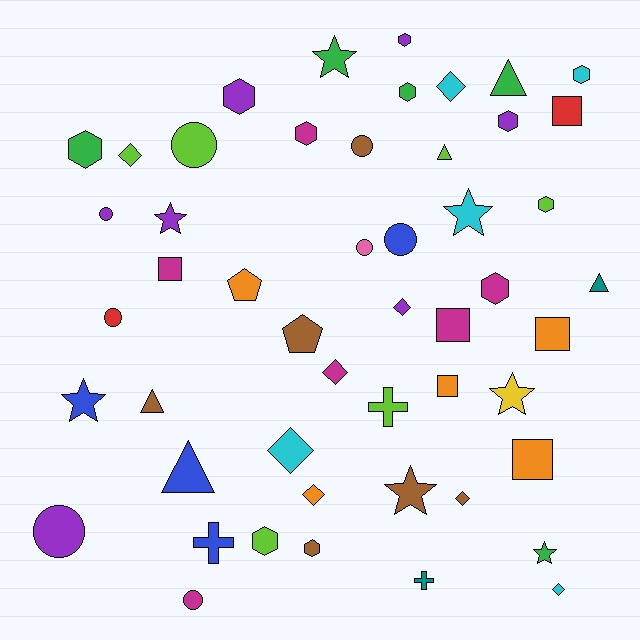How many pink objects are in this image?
There is 1 pink object.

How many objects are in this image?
There are 50 objects.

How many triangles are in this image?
There are 5 triangles.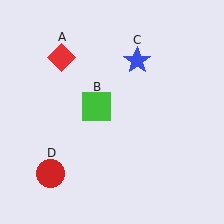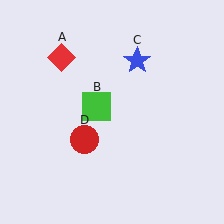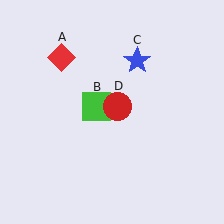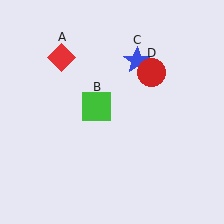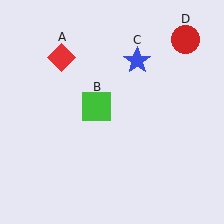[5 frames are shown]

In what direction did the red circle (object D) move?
The red circle (object D) moved up and to the right.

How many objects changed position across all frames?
1 object changed position: red circle (object D).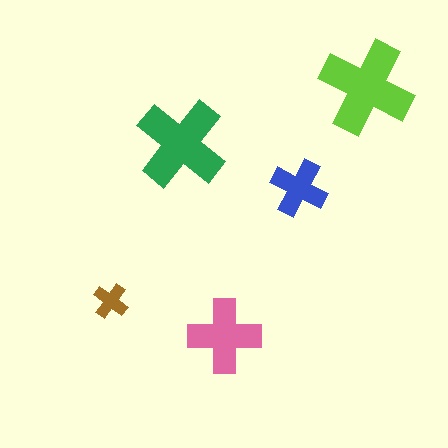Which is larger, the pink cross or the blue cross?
The pink one.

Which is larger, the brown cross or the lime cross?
The lime one.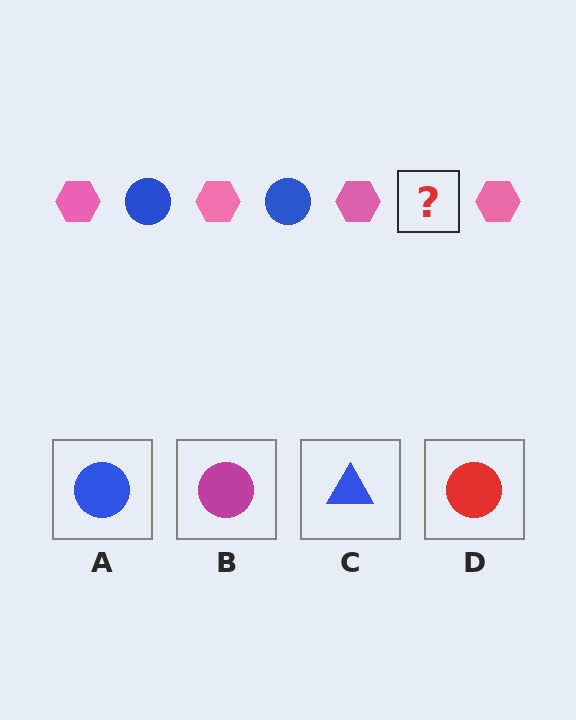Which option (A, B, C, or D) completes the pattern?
A.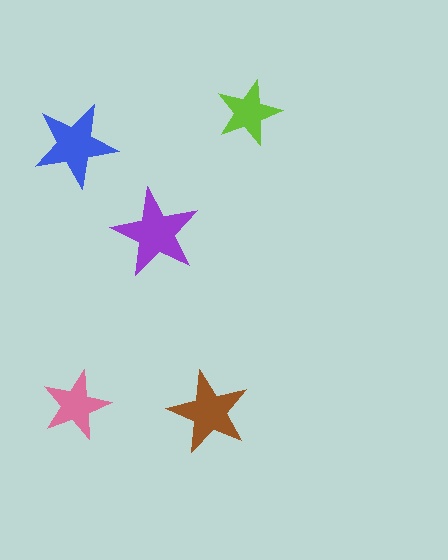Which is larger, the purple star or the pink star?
The purple one.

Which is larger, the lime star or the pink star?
The pink one.